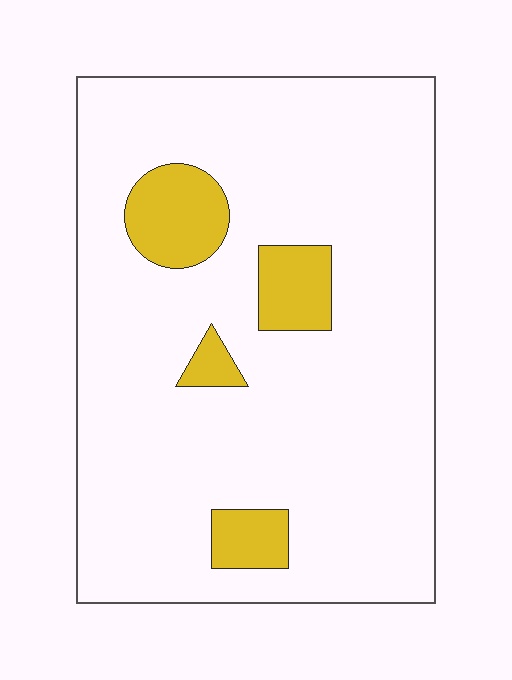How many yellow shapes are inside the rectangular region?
4.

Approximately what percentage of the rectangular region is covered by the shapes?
Approximately 10%.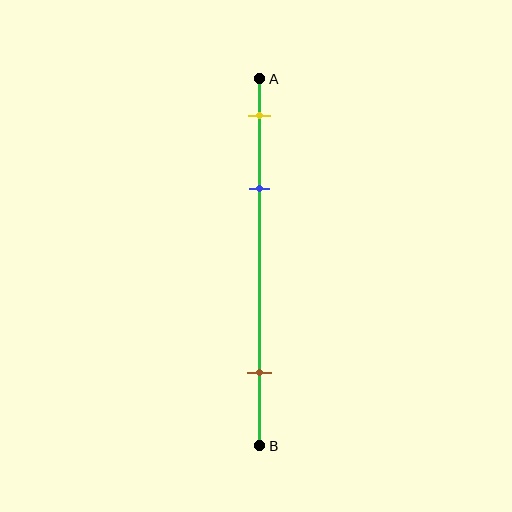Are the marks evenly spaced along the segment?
No, the marks are not evenly spaced.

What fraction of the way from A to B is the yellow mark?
The yellow mark is approximately 10% (0.1) of the way from A to B.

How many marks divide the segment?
There are 3 marks dividing the segment.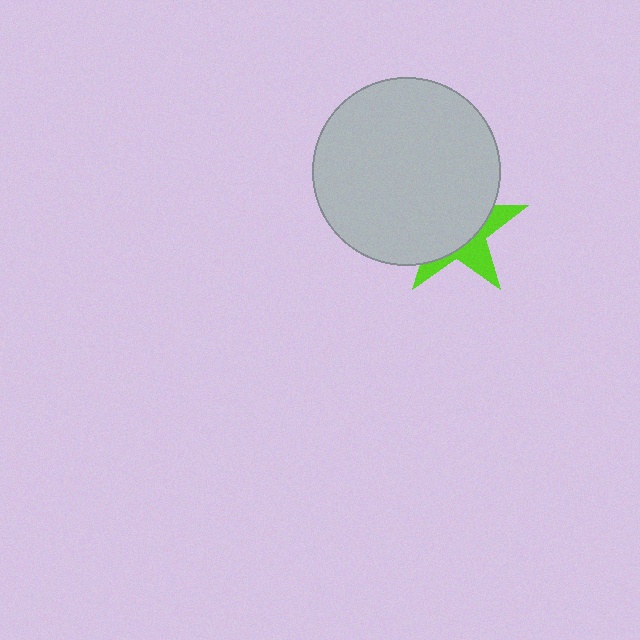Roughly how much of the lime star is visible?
A small part of it is visible (roughly 35%).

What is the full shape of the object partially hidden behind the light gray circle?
The partially hidden object is a lime star.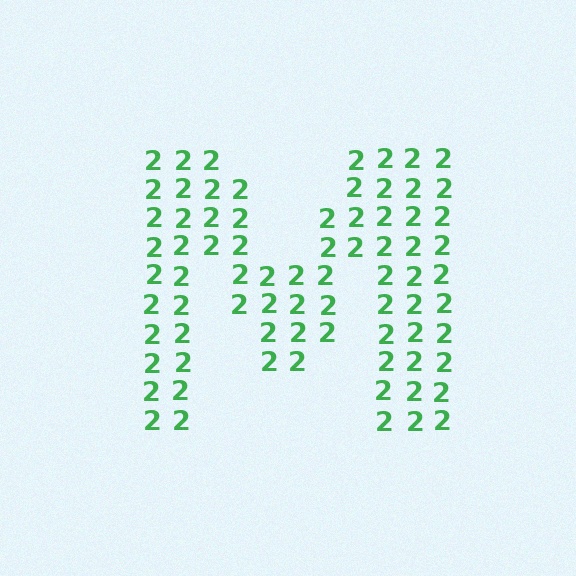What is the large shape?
The large shape is the letter M.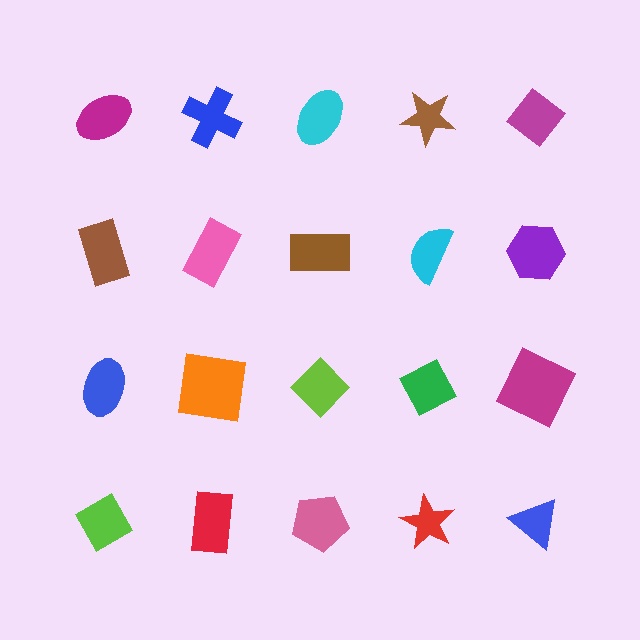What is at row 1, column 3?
A cyan ellipse.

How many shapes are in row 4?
5 shapes.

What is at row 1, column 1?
A magenta ellipse.